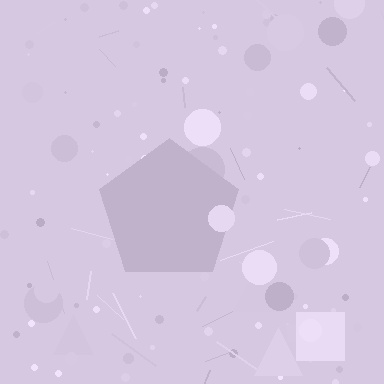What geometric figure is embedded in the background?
A pentagon is embedded in the background.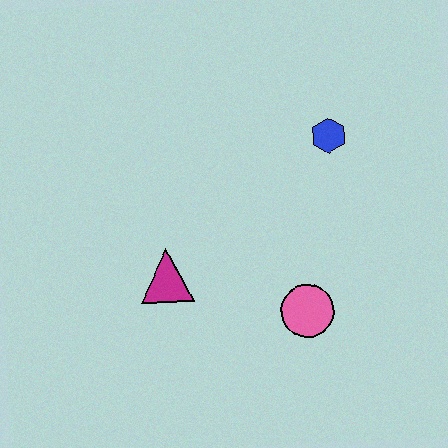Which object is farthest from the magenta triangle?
The blue hexagon is farthest from the magenta triangle.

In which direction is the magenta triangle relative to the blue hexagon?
The magenta triangle is to the left of the blue hexagon.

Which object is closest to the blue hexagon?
The pink circle is closest to the blue hexagon.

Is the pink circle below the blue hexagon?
Yes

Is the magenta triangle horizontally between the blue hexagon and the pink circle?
No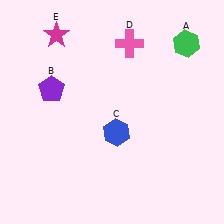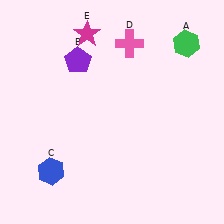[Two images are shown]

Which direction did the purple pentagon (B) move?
The purple pentagon (B) moved up.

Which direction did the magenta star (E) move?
The magenta star (E) moved right.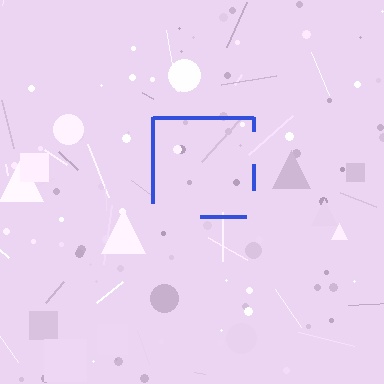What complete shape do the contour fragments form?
The contour fragments form a square.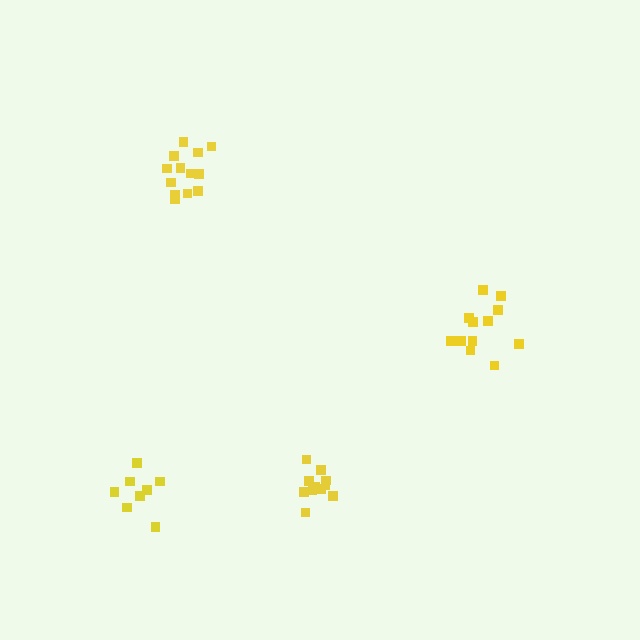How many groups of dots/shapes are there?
There are 4 groups.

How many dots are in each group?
Group 1: 12 dots, Group 2: 11 dots, Group 3: 13 dots, Group 4: 8 dots (44 total).